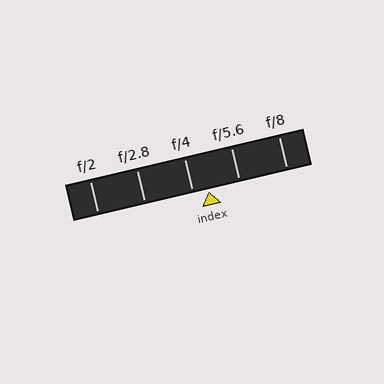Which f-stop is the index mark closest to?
The index mark is closest to f/4.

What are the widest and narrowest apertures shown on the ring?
The widest aperture shown is f/2 and the narrowest is f/8.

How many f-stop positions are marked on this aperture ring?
There are 5 f-stop positions marked.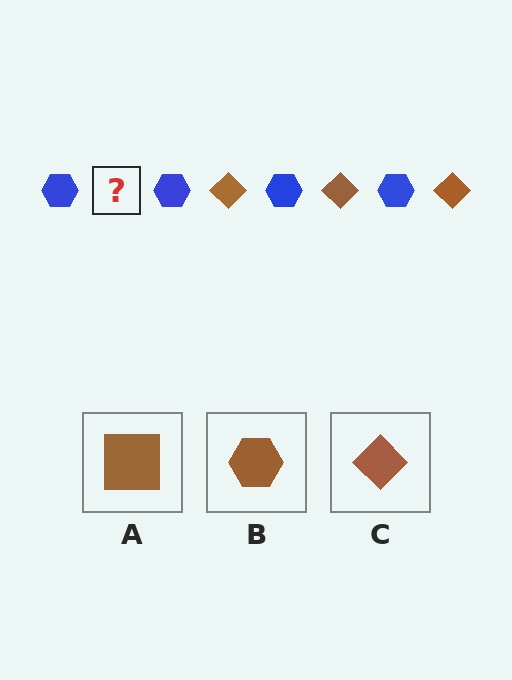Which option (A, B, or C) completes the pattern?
C.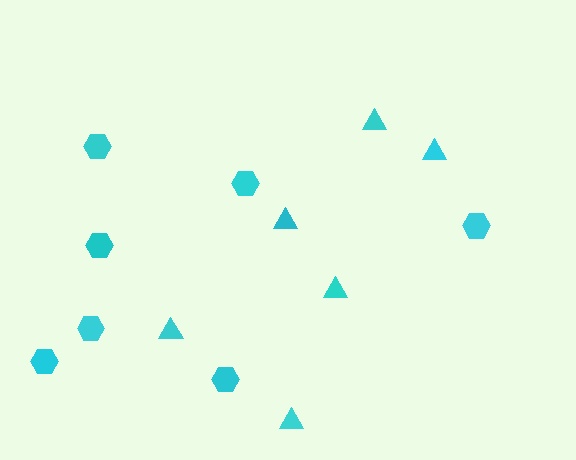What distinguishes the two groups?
There are 2 groups: one group of triangles (6) and one group of hexagons (7).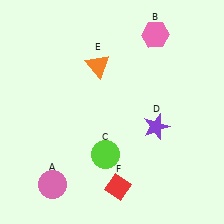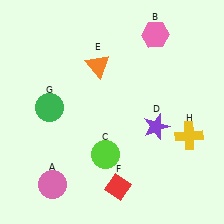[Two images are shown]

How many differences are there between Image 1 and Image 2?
There are 2 differences between the two images.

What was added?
A green circle (G), a yellow cross (H) were added in Image 2.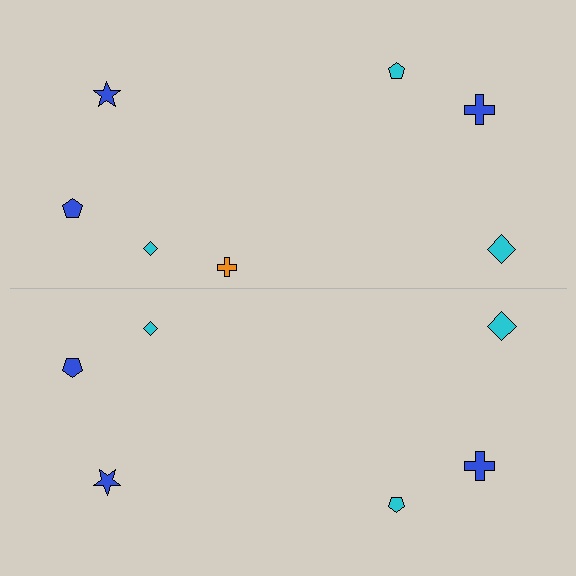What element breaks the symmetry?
A orange cross is missing from the bottom side.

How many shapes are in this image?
There are 13 shapes in this image.